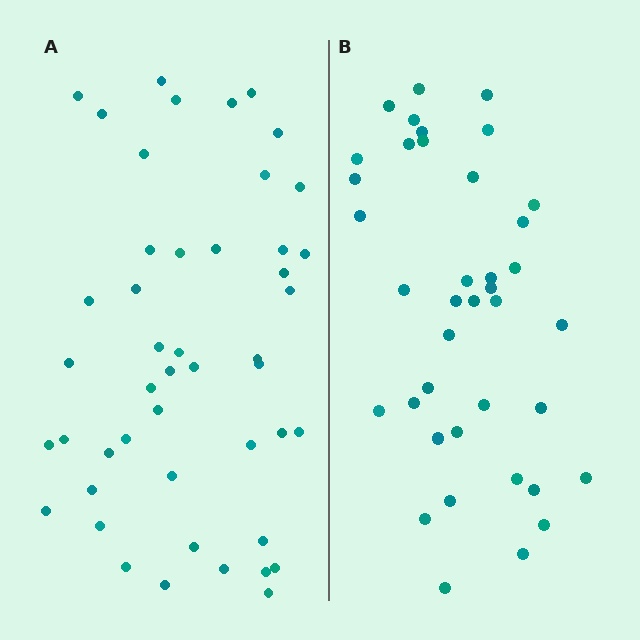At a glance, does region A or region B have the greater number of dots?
Region A (the left region) has more dots.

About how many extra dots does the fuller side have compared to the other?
Region A has roughly 8 or so more dots than region B.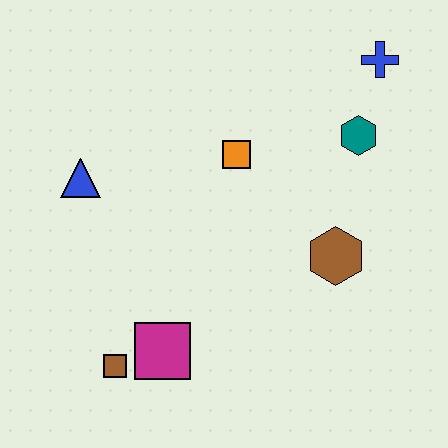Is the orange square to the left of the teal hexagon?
Yes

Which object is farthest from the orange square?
The brown square is farthest from the orange square.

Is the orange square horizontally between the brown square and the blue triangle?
No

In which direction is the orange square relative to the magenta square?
The orange square is above the magenta square.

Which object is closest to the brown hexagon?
The teal hexagon is closest to the brown hexagon.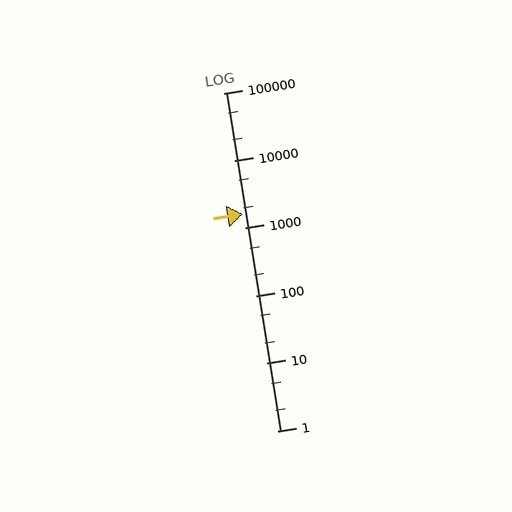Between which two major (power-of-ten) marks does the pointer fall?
The pointer is between 1000 and 10000.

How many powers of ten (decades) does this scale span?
The scale spans 5 decades, from 1 to 100000.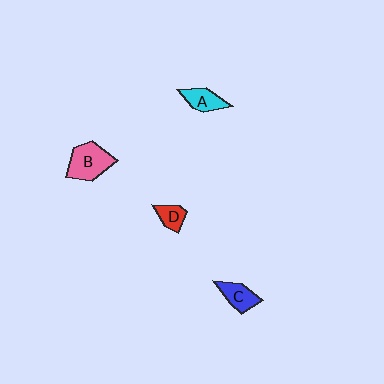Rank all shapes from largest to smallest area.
From largest to smallest: B (pink), C (blue), A (cyan), D (red).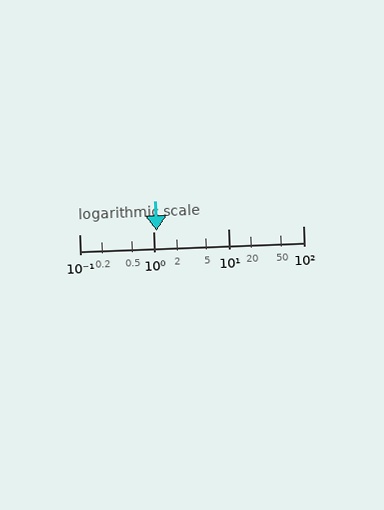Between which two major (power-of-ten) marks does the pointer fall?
The pointer is between 1 and 10.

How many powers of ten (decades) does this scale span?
The scale spans 3 decades, from 0.1 to 100.